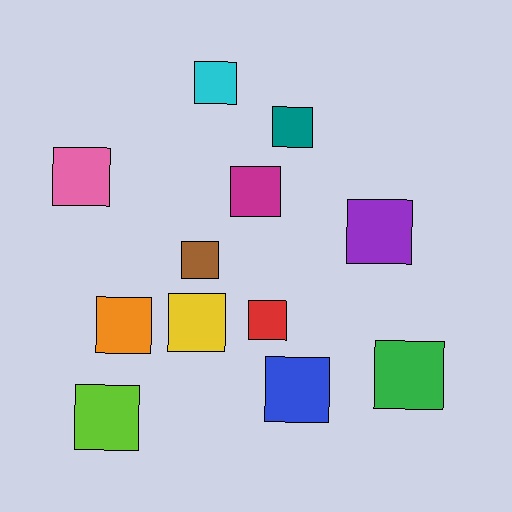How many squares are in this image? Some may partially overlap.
There are 12 squares.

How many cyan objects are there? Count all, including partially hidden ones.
There is 1 cyan object.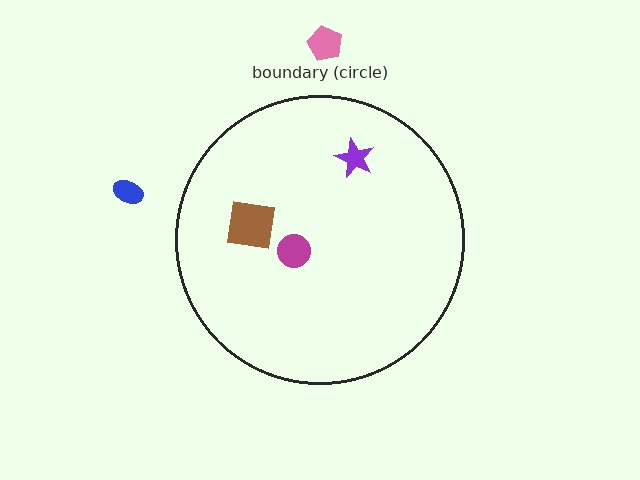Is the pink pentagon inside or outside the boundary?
Outside.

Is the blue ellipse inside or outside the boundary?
Outside.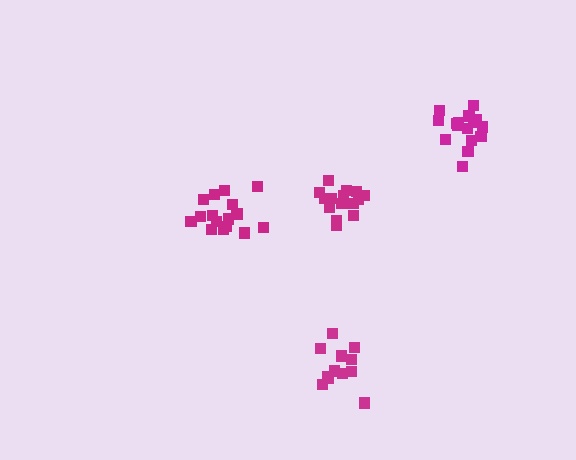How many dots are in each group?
Group 1: 16 dots, Group 2: 16 dots, Group 3: 16 dots, Group 4: 12 dots (60 total).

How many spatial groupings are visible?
There are 4 spatial groupings.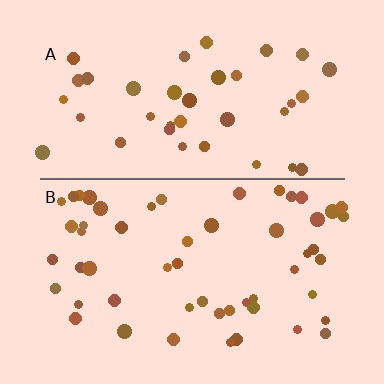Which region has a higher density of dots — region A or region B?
B (the bottom).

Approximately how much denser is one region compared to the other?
Approximately 1.3× — region B over region A.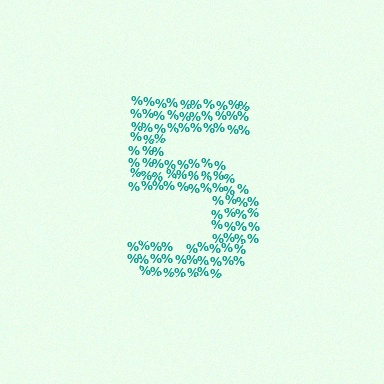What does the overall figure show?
The overall figure shows the digit 5.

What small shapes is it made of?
It is made of small percent signs.